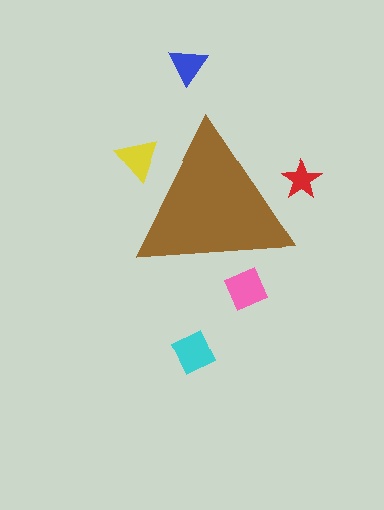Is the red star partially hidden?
Yes, the red star is partially hidden behind the brown triangle.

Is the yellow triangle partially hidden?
Yes, the yellow triangle is partially hidden behind the brown triangle.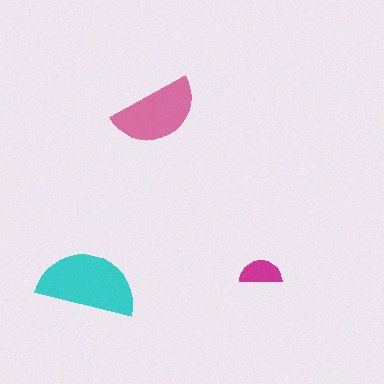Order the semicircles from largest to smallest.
the cyan one, the pink one, the magenta one.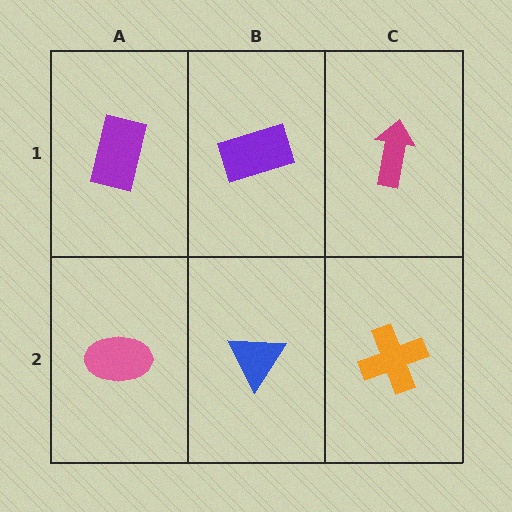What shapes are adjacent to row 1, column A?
A pink ellipse (row 2, column A), a purple rectangle (row 1, column B).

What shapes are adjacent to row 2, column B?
A purple rectangle (row 1, column B), a pink ellipse (row 2, column A), an orange cross (row 2, column C).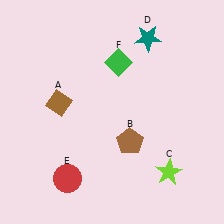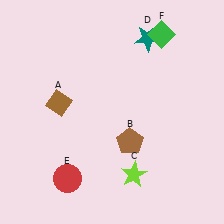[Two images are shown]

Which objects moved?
The objects that moved are: the lime star (C), the green diamond (F).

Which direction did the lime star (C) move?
The lime star (C) moved left.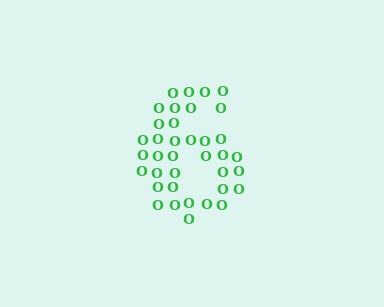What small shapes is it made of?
It is made of small letter O's.